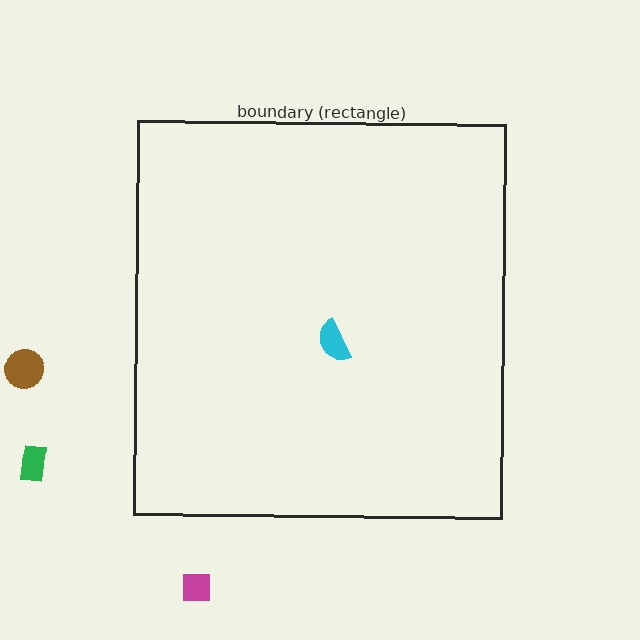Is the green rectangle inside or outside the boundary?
Outside.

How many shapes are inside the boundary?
1 inside, 3 outside.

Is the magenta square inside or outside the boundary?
Outside.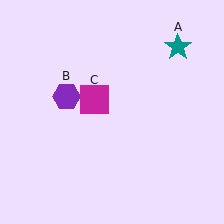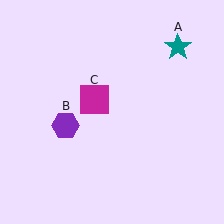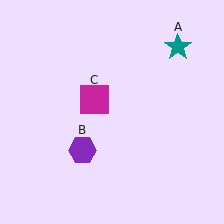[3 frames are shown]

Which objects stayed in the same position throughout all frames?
Teal star (object A) and magenta square (object C) remained stationary.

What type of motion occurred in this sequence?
The purple hexagon (object B) rotated counterclockwise around the center of the scene.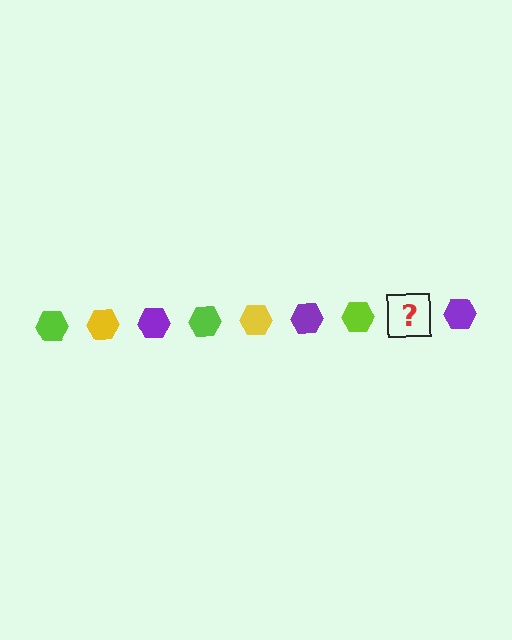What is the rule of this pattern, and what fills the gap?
The rule is that the pattern cycles through lime, yellow, purple hexagons. The gap should be filled with a yellow hexagon.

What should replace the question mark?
The question mark should be replaced with a yellow hexagon.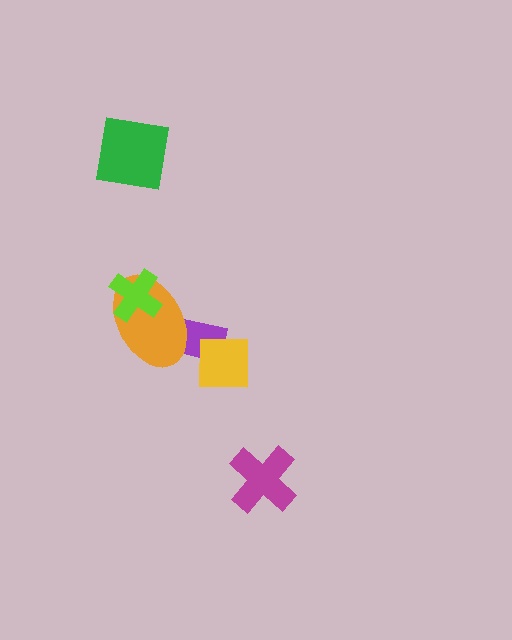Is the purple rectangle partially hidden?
Yes, it is partially covered by another shape.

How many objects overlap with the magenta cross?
0 objects overlap with the magenta cross.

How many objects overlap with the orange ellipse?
2 objects overlap with the orange ellipse.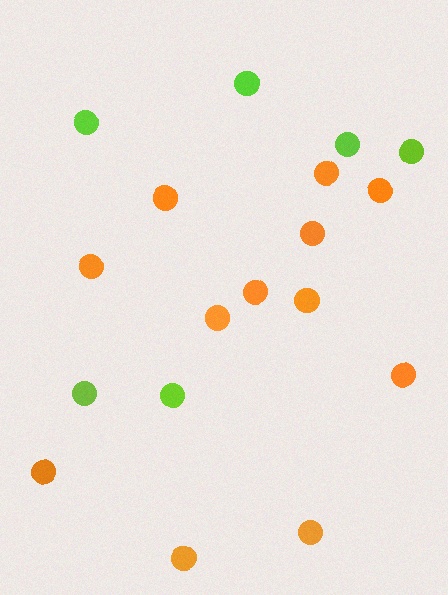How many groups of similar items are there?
There are 2 groups: one group of orange circles (12) and one group of lime circles (6).